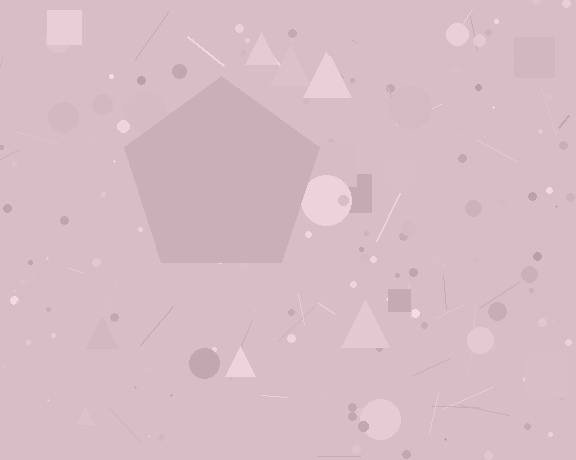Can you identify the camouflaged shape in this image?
The camouflaged shape is a pentagon.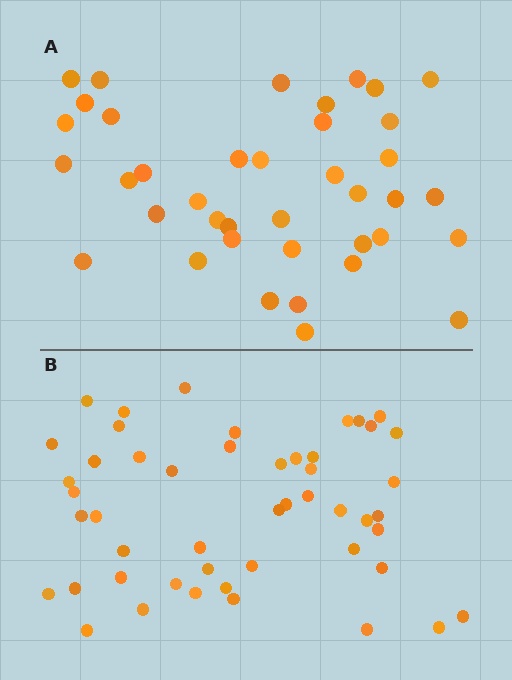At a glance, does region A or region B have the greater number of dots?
Region B (the bottom region) has more dots.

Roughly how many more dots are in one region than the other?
Region B has roughly 10 or so more dots than region A.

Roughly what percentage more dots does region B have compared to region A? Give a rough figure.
About 25% more.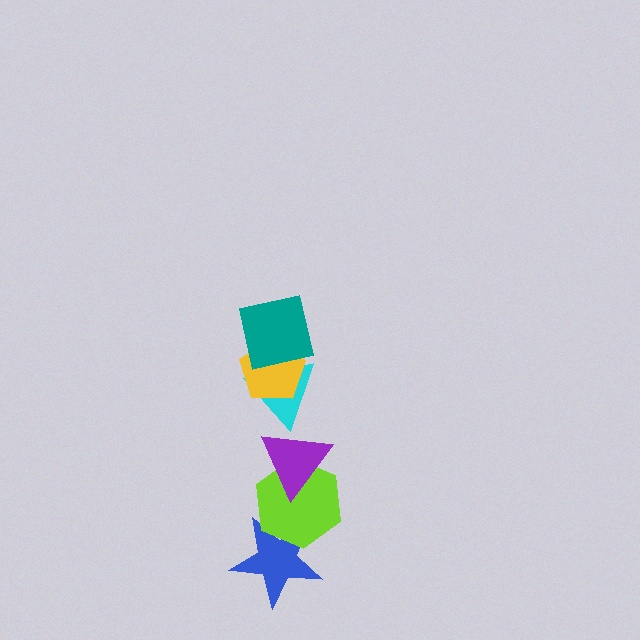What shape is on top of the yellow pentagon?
The teal square is on top of the yellow pentagon.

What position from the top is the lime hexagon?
The lime hexagon is 5th from the top.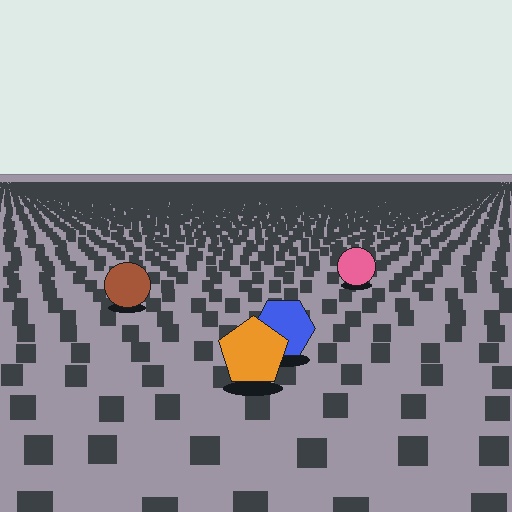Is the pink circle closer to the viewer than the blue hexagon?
No. The blue hexagon is closer — you can tell from the texture gradient: the ground texture is coarser near it.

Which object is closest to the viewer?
The orange pentagon is closest. The texture marks near it are larger and more spread out.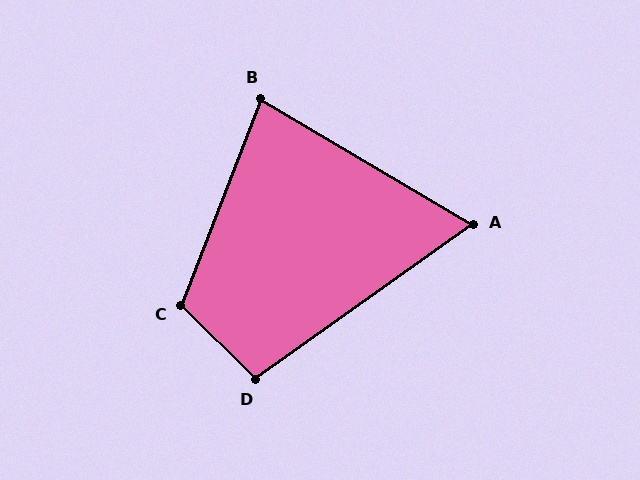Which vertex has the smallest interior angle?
A, at approximately 66 degrees.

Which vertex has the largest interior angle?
C, at approximately 114 degrees.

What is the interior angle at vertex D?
Approximately 100 degrees (obtuse).